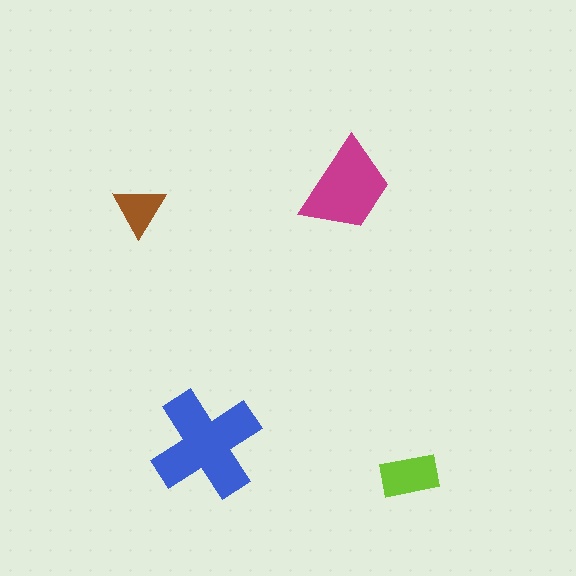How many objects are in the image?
There are 4 objects in the image.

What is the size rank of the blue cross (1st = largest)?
1st.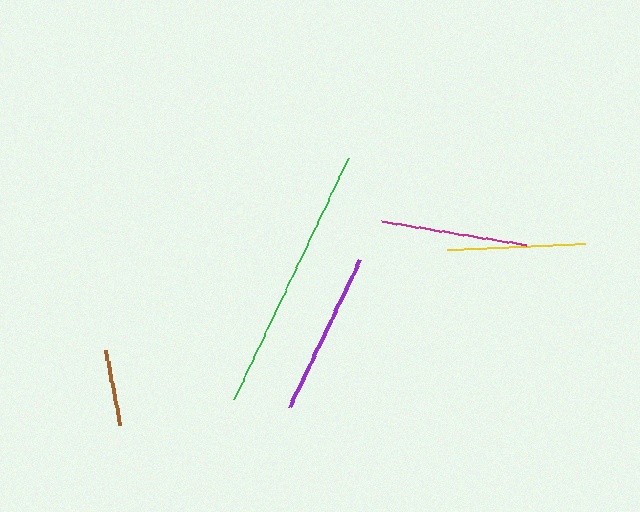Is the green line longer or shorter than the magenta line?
The green line is longer than the magenta line.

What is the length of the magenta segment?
The magenta segment is approximately 146 pixels long.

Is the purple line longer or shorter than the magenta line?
The purple line is longer than the magenta line.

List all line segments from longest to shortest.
From longest to shortest: green, purple, magenta, yellow, brown.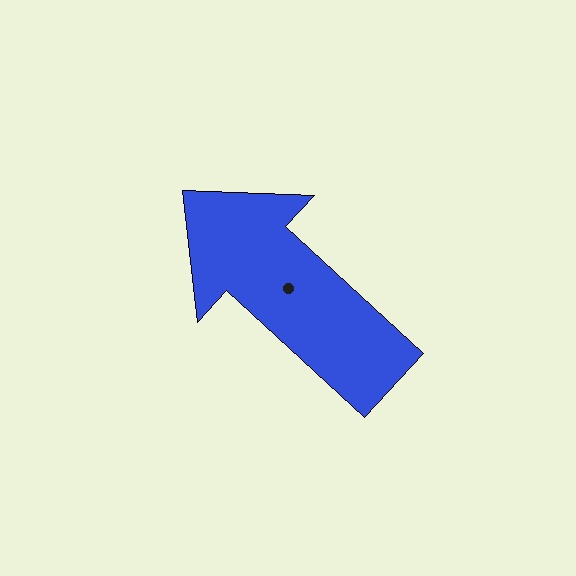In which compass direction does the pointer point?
Northwest.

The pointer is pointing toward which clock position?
Roughly 10 o'clock.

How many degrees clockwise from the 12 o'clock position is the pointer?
Approximately 313 degrees.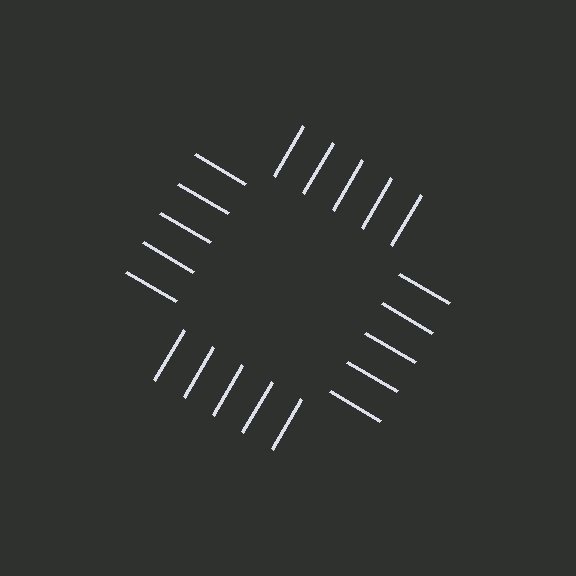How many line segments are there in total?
20 — 5 along each of the 4 edges.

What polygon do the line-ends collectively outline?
An illusory square — the line segments terminate on its edges but no continuous stroke is drawn.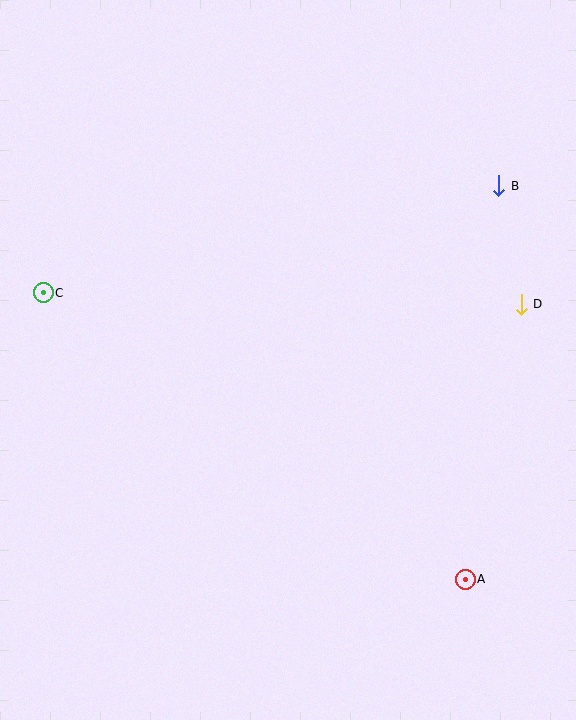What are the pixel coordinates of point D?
Point D is at (521, 304).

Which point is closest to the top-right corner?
Point B is closest to the top-right corner.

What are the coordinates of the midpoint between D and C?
The midpoint between D and C is at (282, 299).